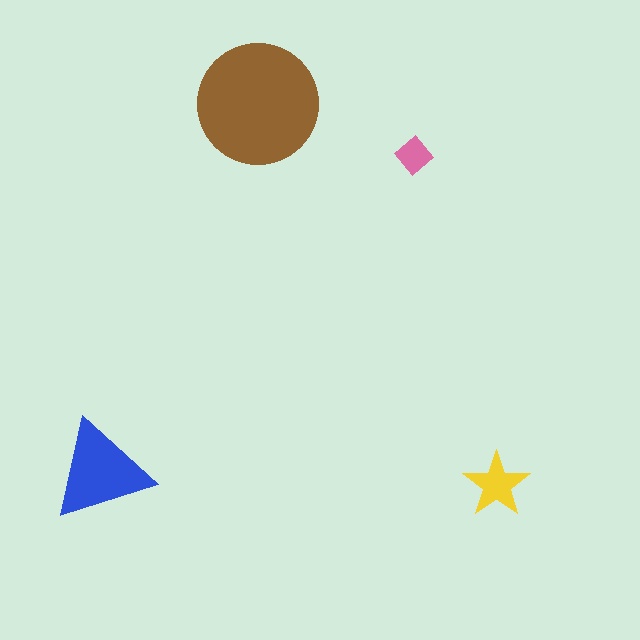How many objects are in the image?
There are 4 objects in the image.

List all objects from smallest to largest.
The pink diamond, the yellow star, the blue triangle, the brown circle.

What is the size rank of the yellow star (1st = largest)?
3rd.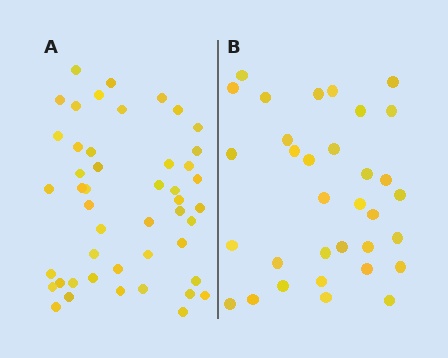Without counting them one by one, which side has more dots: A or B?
Region A (the left region) has more dots.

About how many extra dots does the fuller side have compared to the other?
Region A has approximately 15 more dots than region B.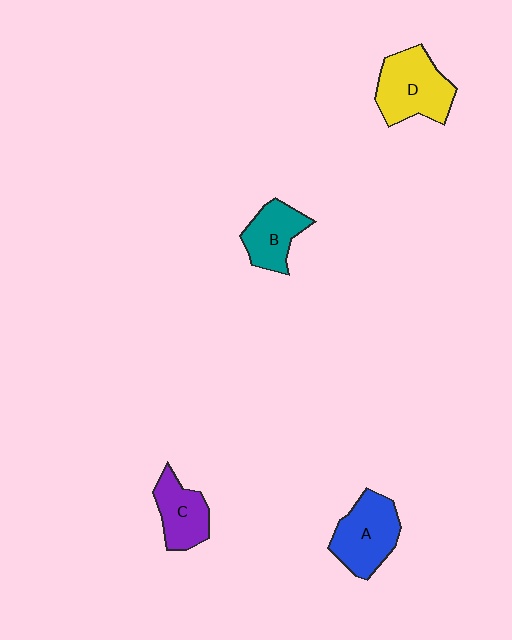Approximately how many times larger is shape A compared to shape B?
Approximately 1.3 times.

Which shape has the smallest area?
Shape C (purple).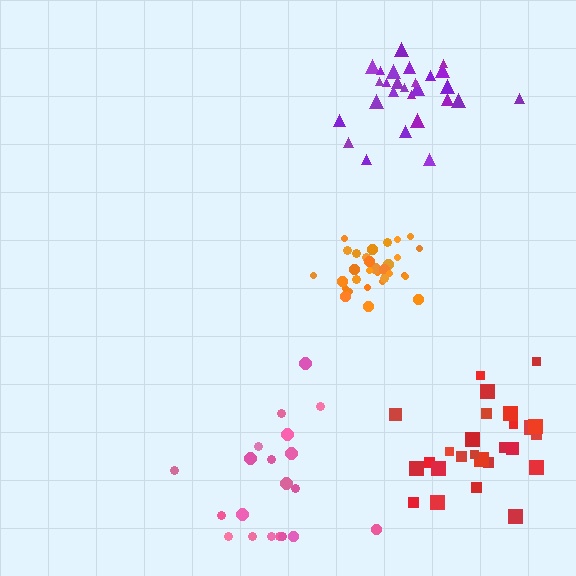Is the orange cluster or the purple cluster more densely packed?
Orange.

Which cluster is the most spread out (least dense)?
Pink.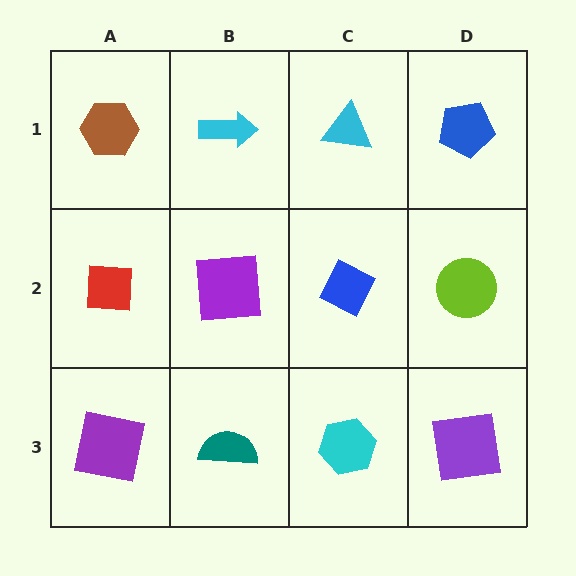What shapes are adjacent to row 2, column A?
A brown hexagon (row 1, column A), a purple square (row 3, column A), a purple square (row 2, column B).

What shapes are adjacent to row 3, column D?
A lime circle (row 2, column D), a cyan hexagon (row 3, column C).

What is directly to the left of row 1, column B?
A brown hexagon.